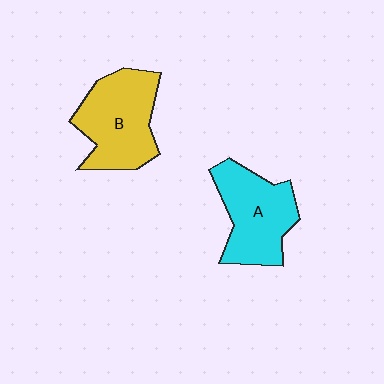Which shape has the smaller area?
Shape A (cyan).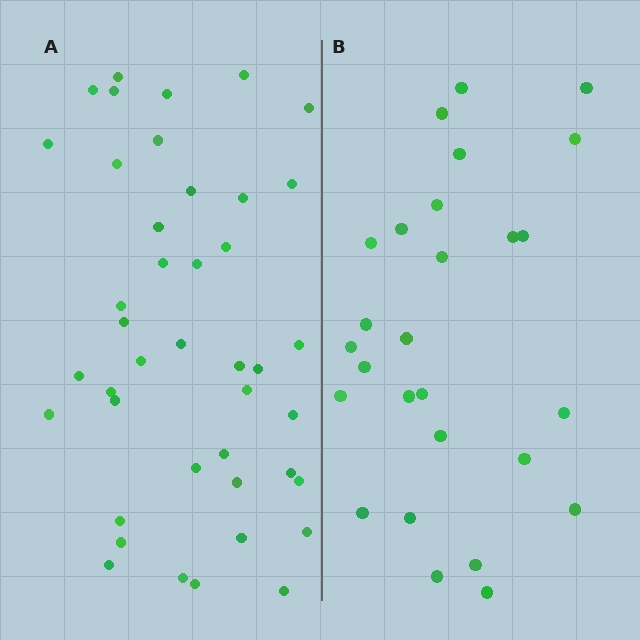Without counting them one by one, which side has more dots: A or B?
Region A (the left region) has more dots.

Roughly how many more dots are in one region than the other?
Region A has approximately 15 more dots than region B.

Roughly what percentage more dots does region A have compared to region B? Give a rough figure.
About 55% more.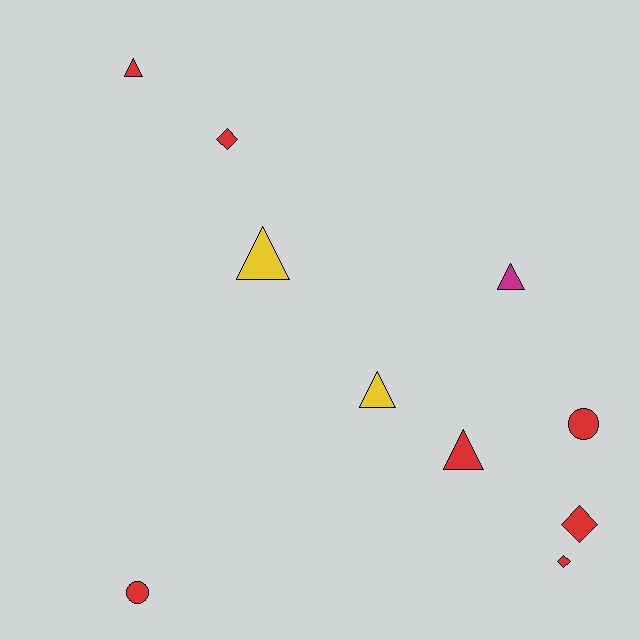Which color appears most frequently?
Red, with 7 objects.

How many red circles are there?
There are 2 red circles.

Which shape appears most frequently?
Triangle, with 5 objects.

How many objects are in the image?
There are 10 objects.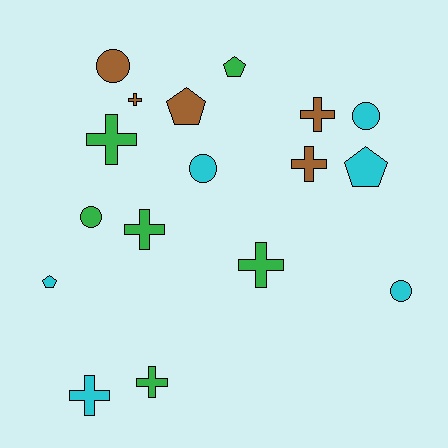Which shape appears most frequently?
Cross, with 8 objects.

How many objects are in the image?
There are 17 objects.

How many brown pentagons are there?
There is 1 brown pentagon.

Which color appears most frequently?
Green, with 6 objects.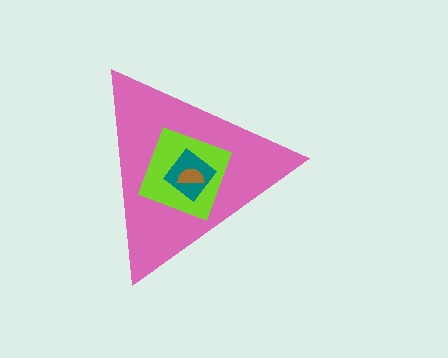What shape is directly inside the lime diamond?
The teal diamond.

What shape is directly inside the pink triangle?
The lime diamond.